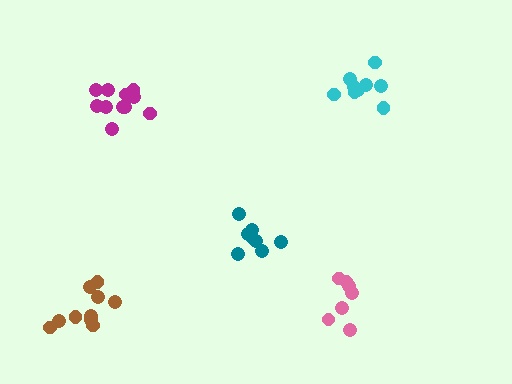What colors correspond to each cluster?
The clusters are colored: cyan, brown, pink, teal, magenta.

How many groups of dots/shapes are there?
There are 5 groups.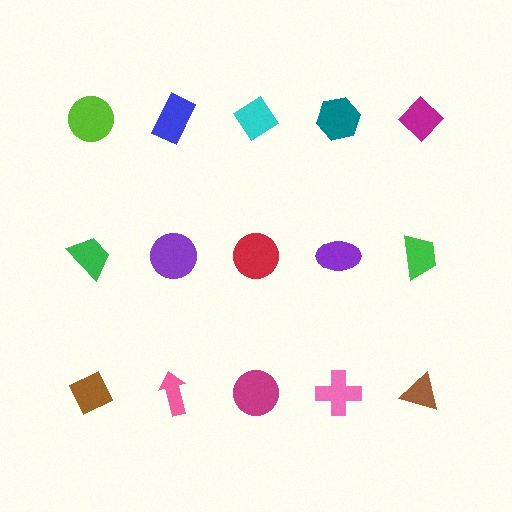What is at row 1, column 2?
A blue rectangle.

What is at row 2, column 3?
A red circle.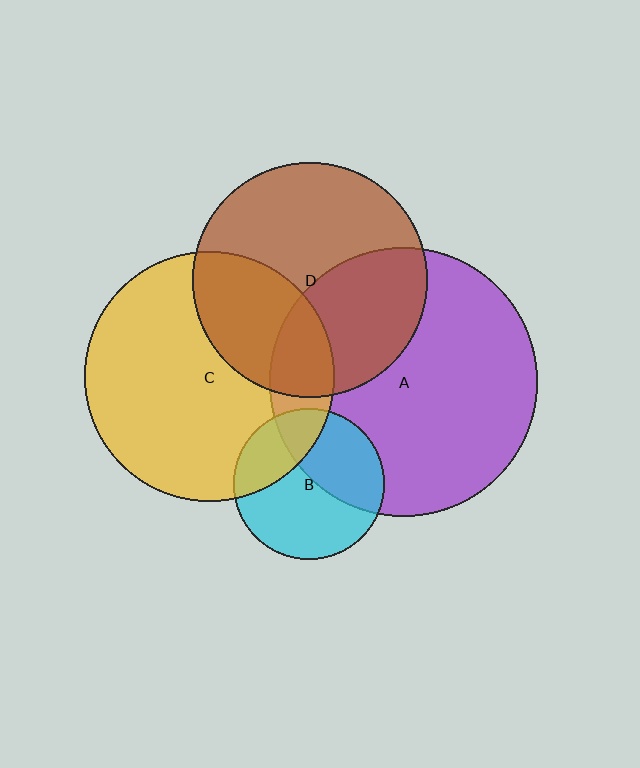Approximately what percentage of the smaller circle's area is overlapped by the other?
Approximately 15%.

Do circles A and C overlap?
Yes.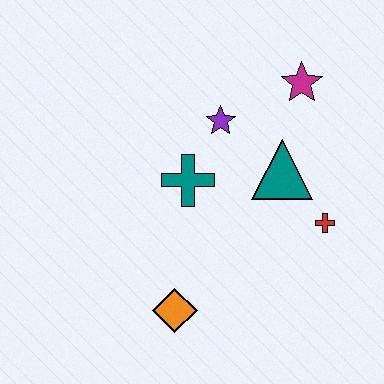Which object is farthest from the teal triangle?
The orange diamond is farthest from the teal triangle.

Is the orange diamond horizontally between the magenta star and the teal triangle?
No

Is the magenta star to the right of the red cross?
No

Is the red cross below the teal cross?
Yes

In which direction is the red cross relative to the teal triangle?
The red cross is below the teal triangle.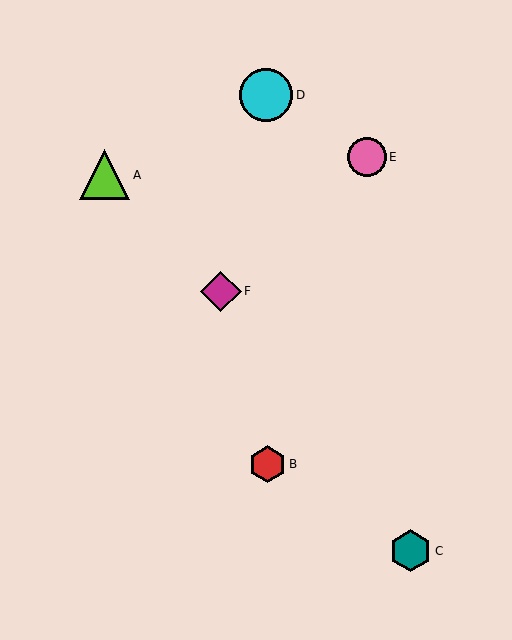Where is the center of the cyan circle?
The center of the cyan circle is at (266, 95).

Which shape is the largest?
The cyan circle (labeled D) is the largest.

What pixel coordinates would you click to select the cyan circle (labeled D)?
Click at (266, 95) to select the cyan circle D.